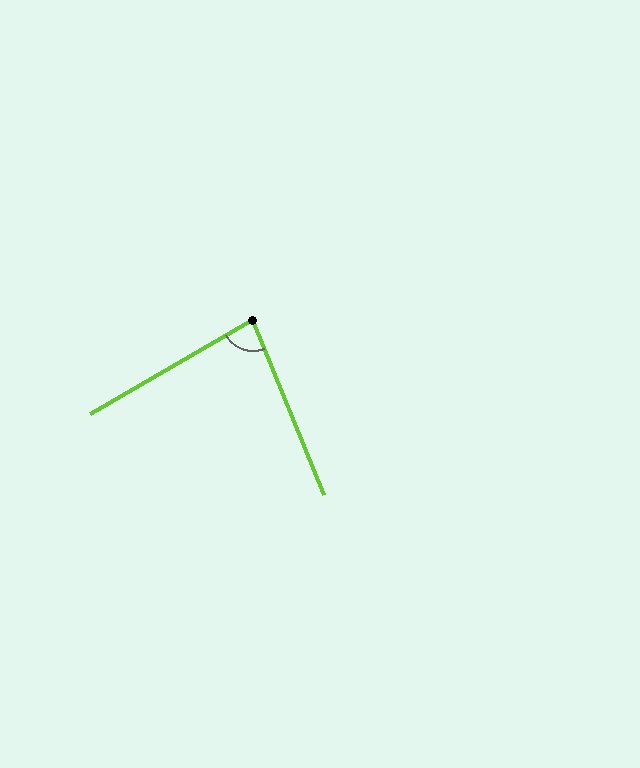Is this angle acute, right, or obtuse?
It is acute.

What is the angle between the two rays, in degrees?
Approximately 82 degrees.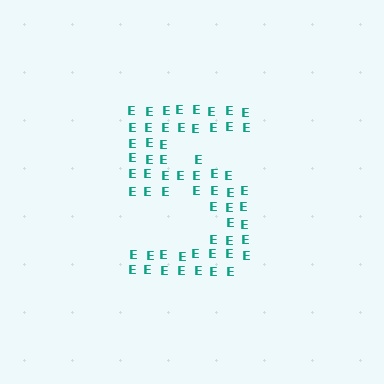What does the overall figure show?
The overall figure shows the digit 5.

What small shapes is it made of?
It is made of small letter E's.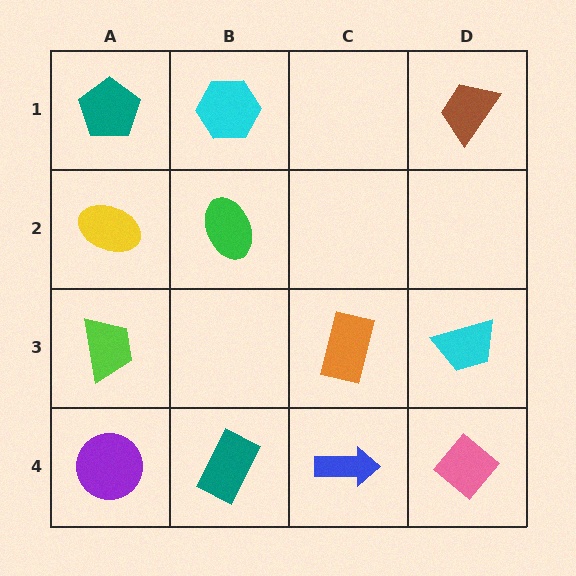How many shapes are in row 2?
2 shapes.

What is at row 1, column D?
A brown trapezoid.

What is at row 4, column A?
A purple circle.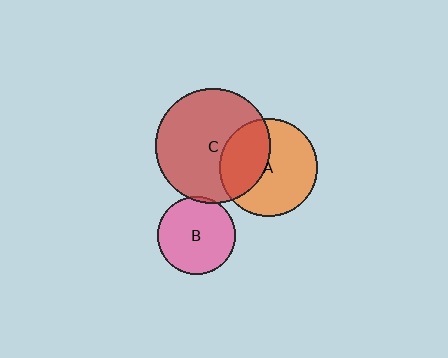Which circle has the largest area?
Circle C (red).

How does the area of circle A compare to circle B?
Approximately 1.6 times.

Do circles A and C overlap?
Yes.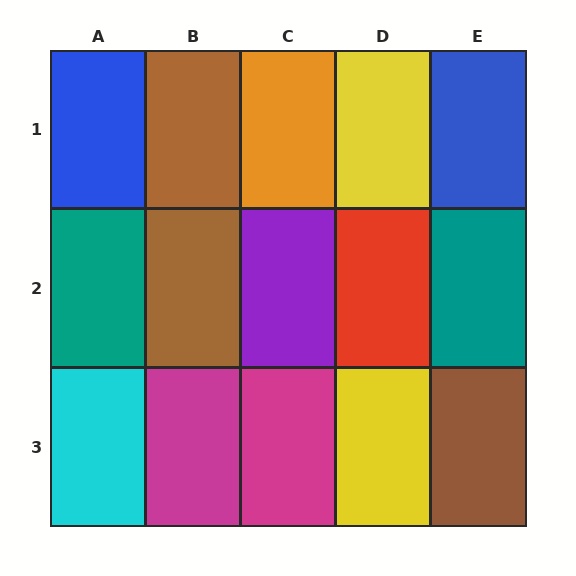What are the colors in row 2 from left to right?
Teal, brown, purple, red, teal.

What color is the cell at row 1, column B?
Brown.